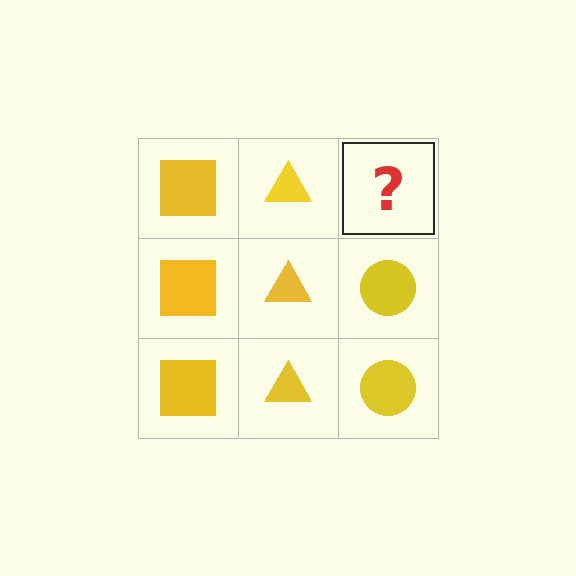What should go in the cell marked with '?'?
The missing cell should contain a yellow circle.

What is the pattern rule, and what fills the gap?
The rule is that each column has a consistent shape. The gap should be filled with a yellow circle.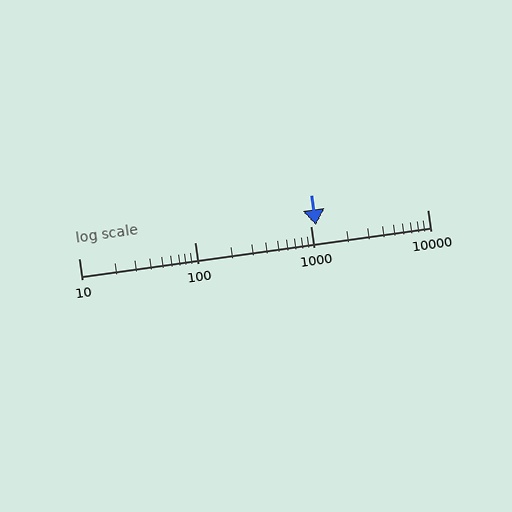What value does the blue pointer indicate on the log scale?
The pointer indicates approximately 1100.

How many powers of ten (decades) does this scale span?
The scale spans 3 decades, from 10 to 10000.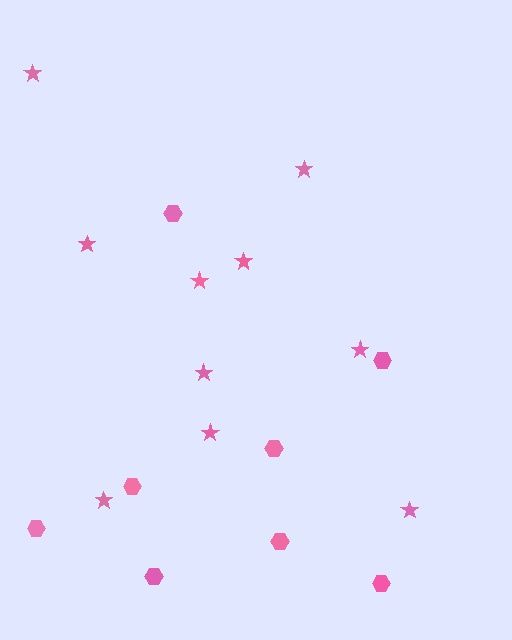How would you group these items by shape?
There are 2 groups: one group of stars (10) and one group of hexagons (8).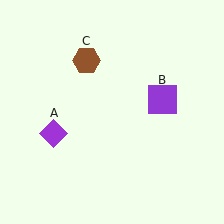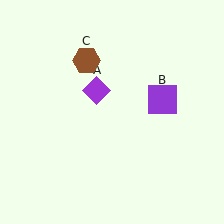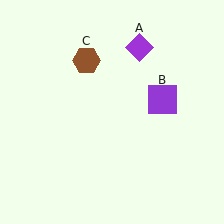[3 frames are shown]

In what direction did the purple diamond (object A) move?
The purple diamond (object A) moved up and to the right.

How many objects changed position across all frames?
1 object changed position: purple diamond (object A).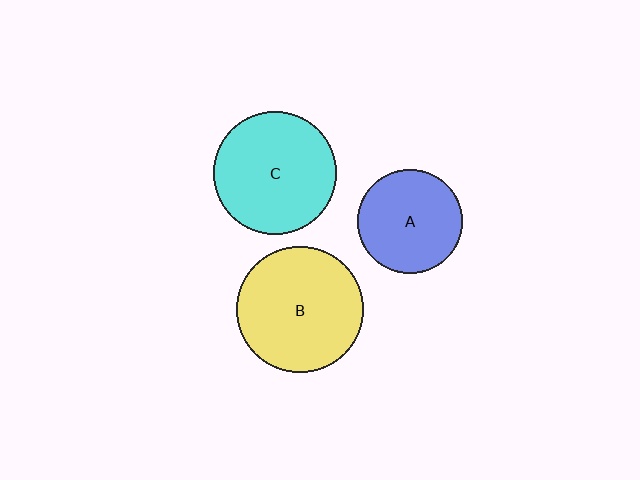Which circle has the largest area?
Circle B (yellow).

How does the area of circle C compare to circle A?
Approximately 1.4 times.